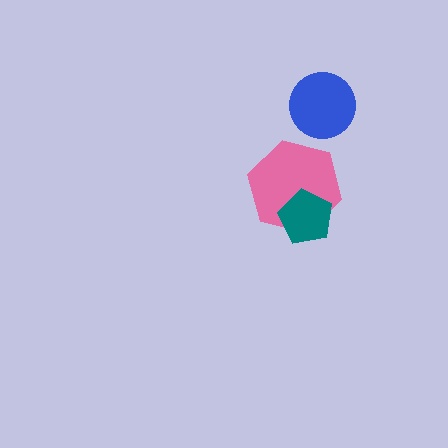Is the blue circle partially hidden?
No, no other shape covers it.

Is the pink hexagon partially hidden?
Yes, it is partially covered by another shape.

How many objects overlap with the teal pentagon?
1 object overlaps with the teal pentagon.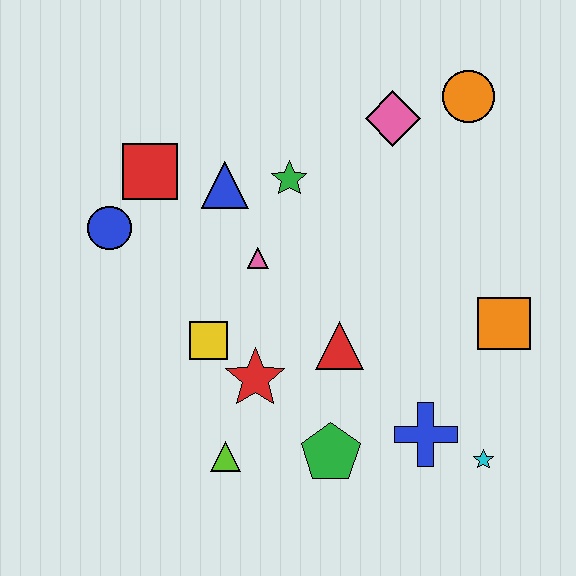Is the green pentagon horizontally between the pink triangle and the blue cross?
Yes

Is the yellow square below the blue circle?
Yes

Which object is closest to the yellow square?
The red star is closest to the yellow square.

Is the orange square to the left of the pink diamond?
No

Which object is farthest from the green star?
The cyan star is farthest from the green star.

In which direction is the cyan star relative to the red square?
The cyan star is to the right of the red square.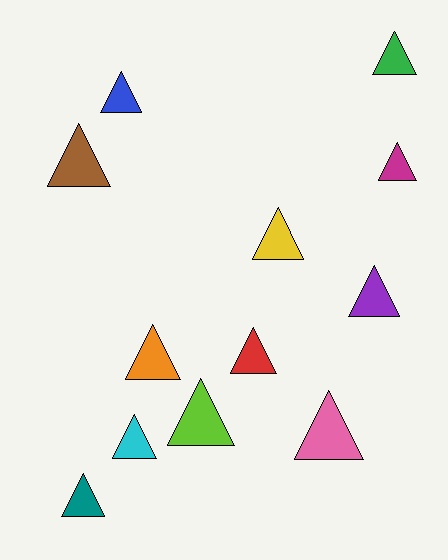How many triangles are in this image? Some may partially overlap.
There are 12 triangles.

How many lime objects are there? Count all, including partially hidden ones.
There is 1 lime object.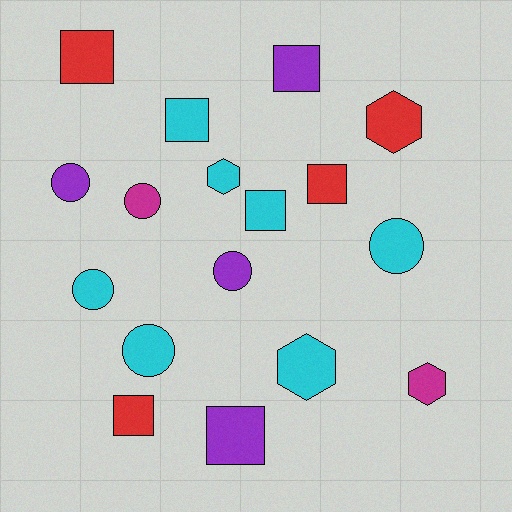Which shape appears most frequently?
Square, with 7 objects.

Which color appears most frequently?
Cyan, with 7 objects.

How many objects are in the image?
There are 17 objects.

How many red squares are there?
There are 3 red squares.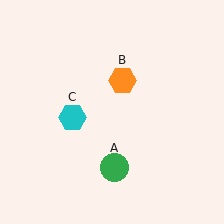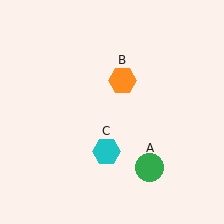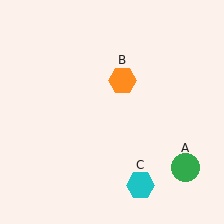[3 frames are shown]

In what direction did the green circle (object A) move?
The green circle (object A) moved right.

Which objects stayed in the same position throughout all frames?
Orange hexagon (object B) remained stationary.